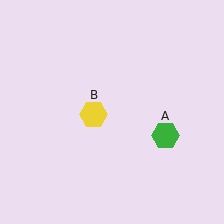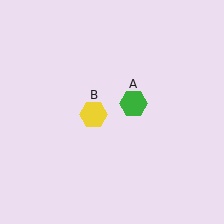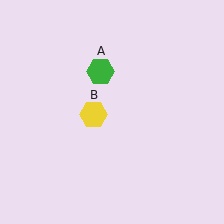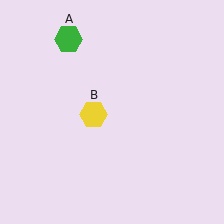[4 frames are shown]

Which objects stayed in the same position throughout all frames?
Yellow hexagon (object B) remained stationary.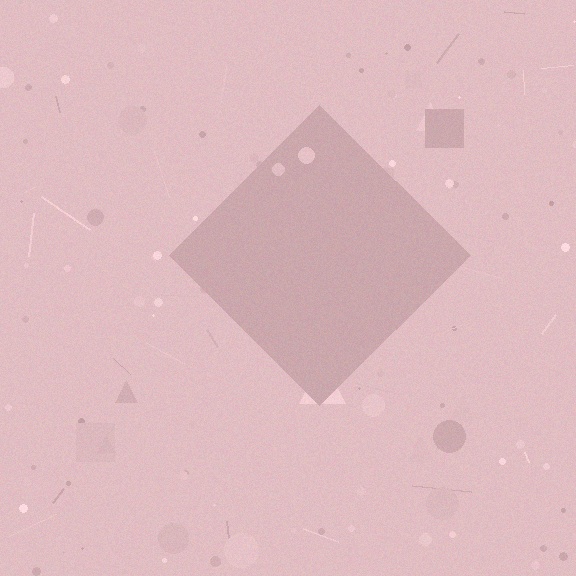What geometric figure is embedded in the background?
A diamond is embedded in the background.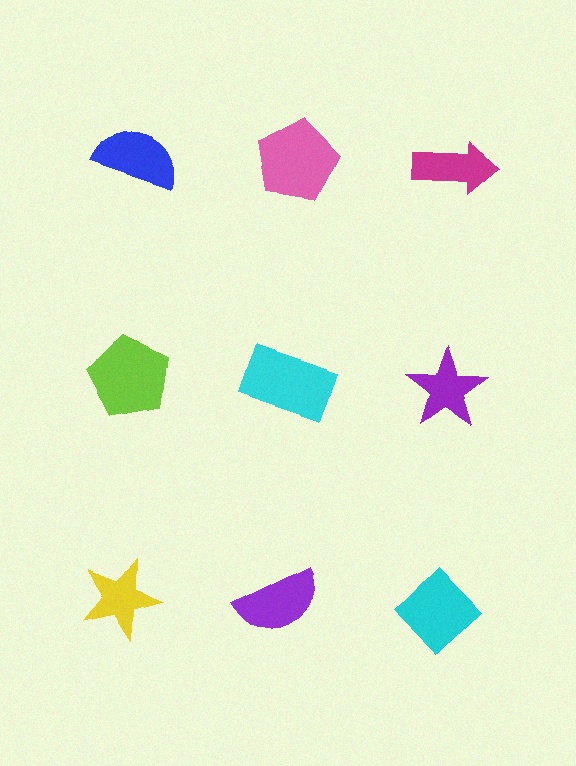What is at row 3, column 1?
A yellow star.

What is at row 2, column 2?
A cyan rectangle.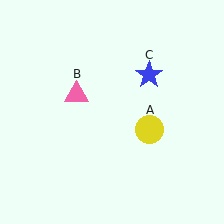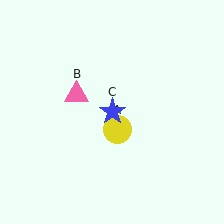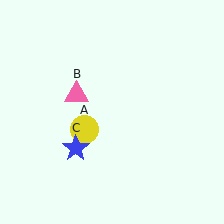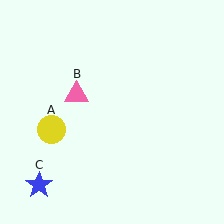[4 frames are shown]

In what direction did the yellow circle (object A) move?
The yellow circle (object A) moved left.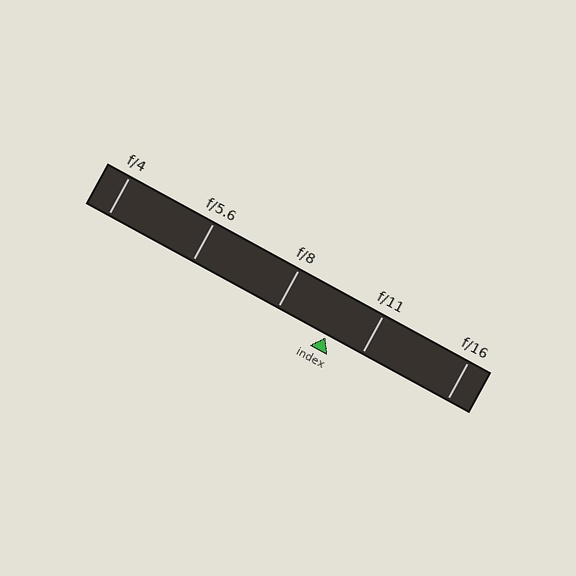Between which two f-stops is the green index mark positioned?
The index mark is between f/8 and f/11.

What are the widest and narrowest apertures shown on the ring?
The widest aperture shown is f/4 and the narrowest is f/16.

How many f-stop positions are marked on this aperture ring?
There are 5 f-stop positions marked.